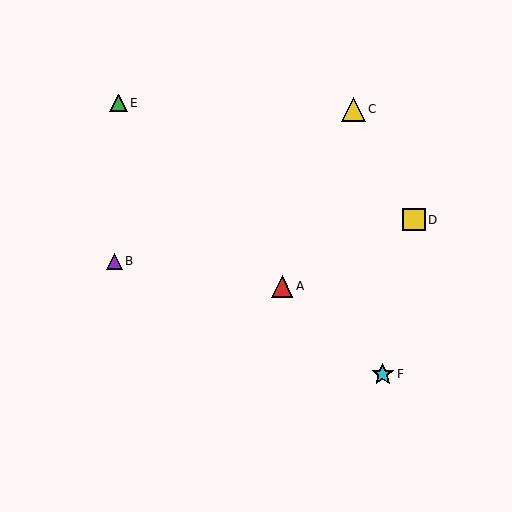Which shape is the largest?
The yellow triangle (labeled C) is the largest.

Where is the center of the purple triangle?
The center of the purple triangle is at (114, 261).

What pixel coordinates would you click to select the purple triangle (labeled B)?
Click at (114, 261) to select the purple triangle B.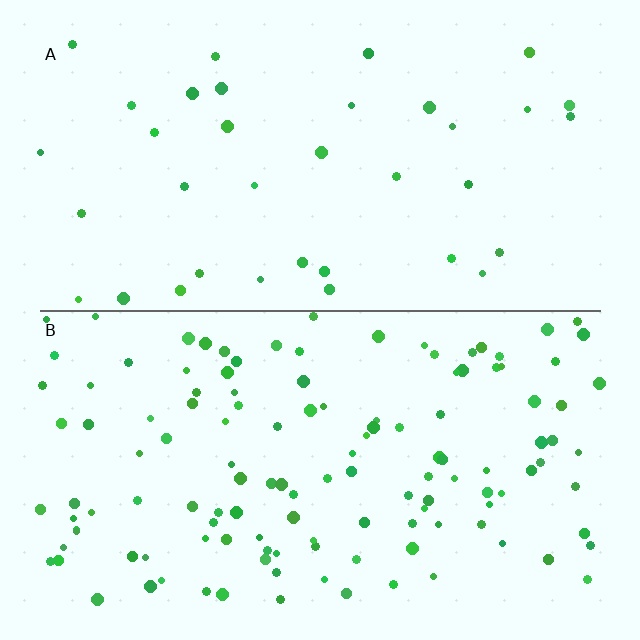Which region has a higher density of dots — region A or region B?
B (the bottom).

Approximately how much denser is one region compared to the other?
Approximately 3.5× — region B over region A.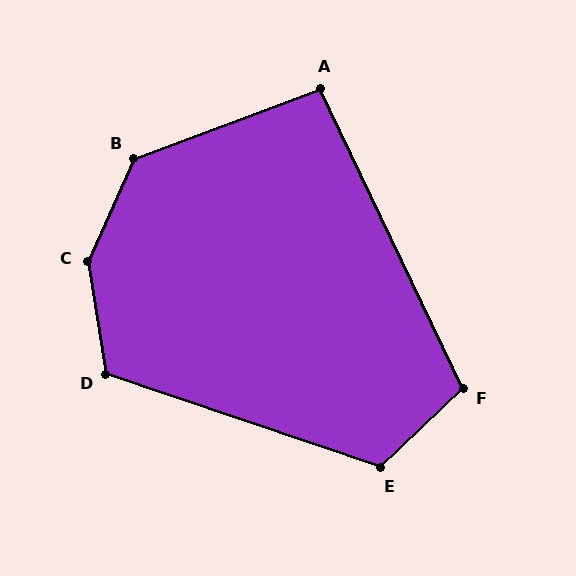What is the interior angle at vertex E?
Approximately 118 degrees (obtuse).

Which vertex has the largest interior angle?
C, at approximately 147 degrees.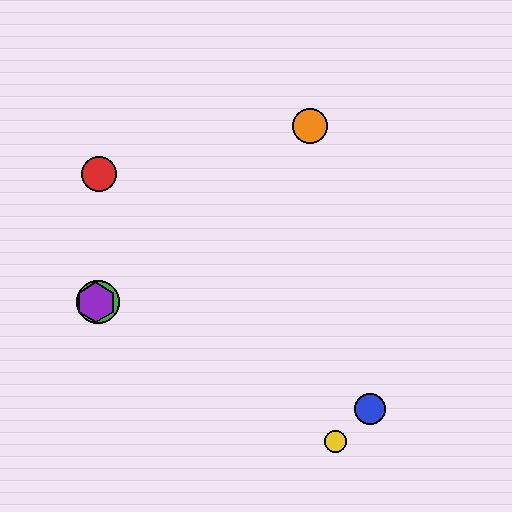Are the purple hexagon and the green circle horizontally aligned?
Yes, both are at y≈302.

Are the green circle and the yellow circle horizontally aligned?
No, the green circle is at y≈302 and the yellow circle is at y≈442.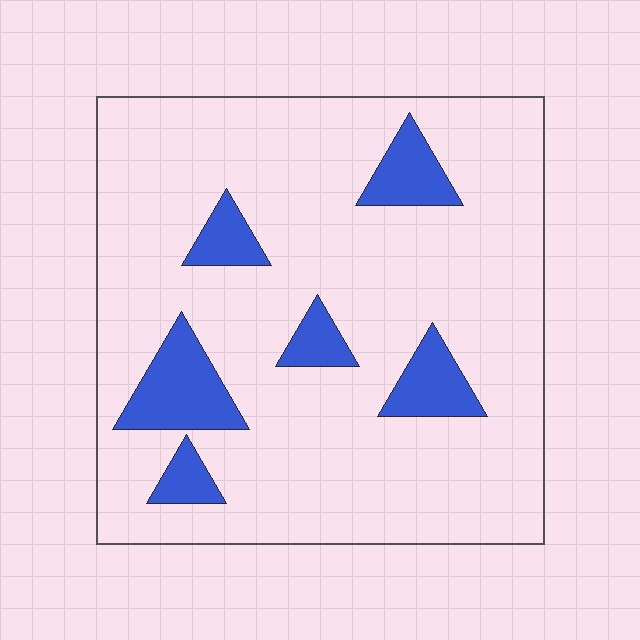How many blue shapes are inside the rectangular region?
6.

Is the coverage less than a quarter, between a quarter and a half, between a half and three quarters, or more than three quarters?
Less than a quarter.